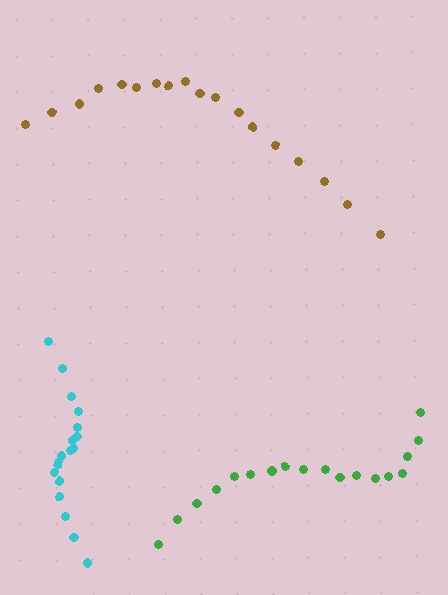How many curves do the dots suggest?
There are 3 distinct paths.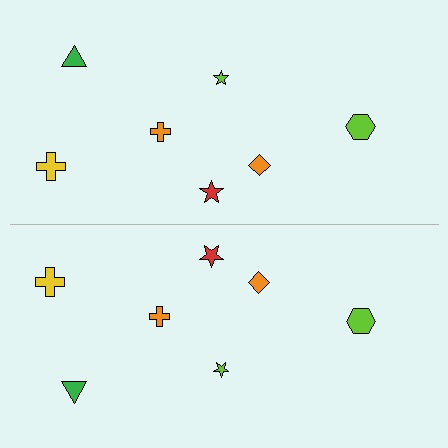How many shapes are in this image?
There are 14 shapes in this image.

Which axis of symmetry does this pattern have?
The pattern has a horizontal axis of symmetry running through the center of the image.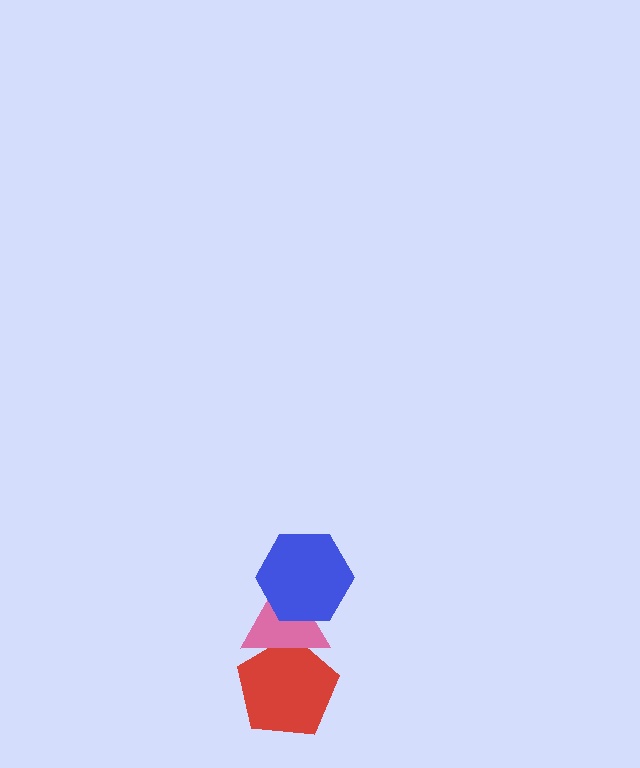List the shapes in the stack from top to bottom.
From top to bottom: the blue hexagon, the pink triangle, the red pentagon.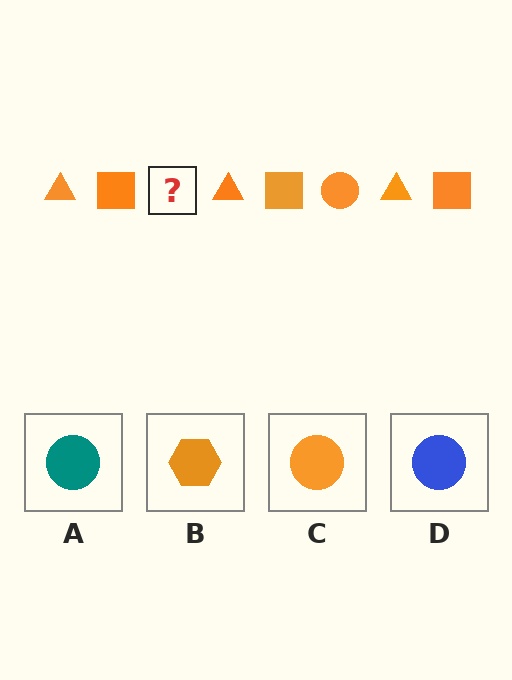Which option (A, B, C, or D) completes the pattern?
C.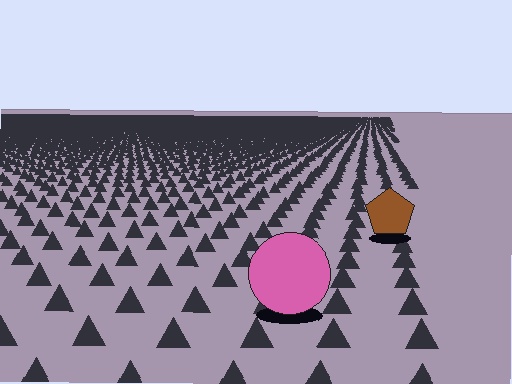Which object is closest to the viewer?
The pink circle is closest. The texture marks near it are larger and more spread out.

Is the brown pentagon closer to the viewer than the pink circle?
No. The pink circle is closer — you can tell from the texture gradient: the ground texture is coarser near it.